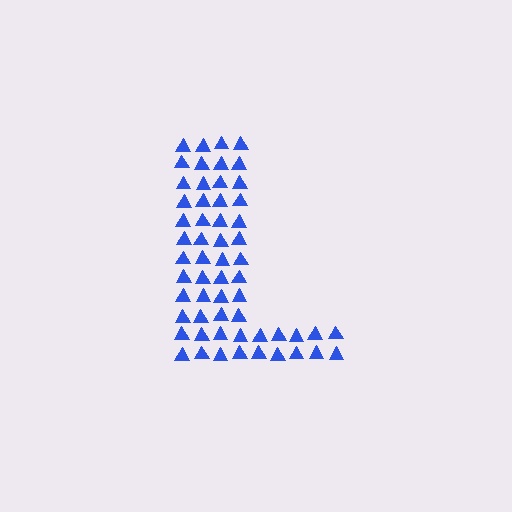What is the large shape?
The large shape is the letter L.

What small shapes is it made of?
It is made of small triangles.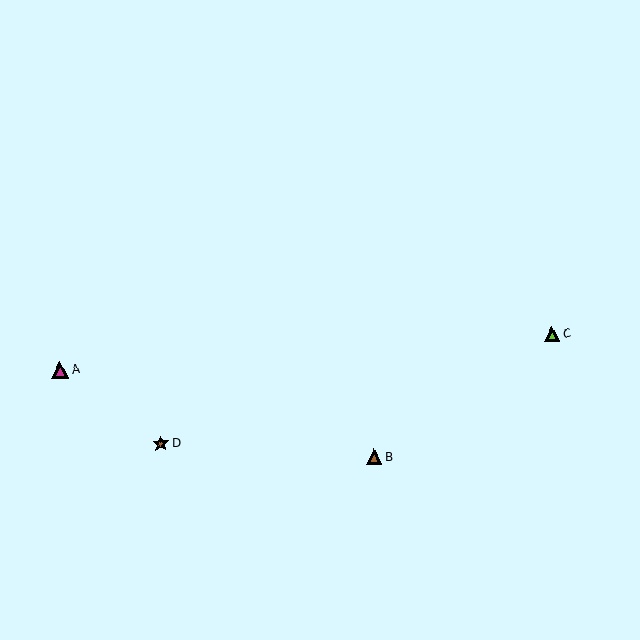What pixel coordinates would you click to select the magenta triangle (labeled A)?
Click at (60, 370) to select the magenta triangle A.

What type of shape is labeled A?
Shape A is a magenta triangle.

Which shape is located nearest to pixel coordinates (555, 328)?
The lime triangle (labeled C) at (552, 334) is nearest to that location.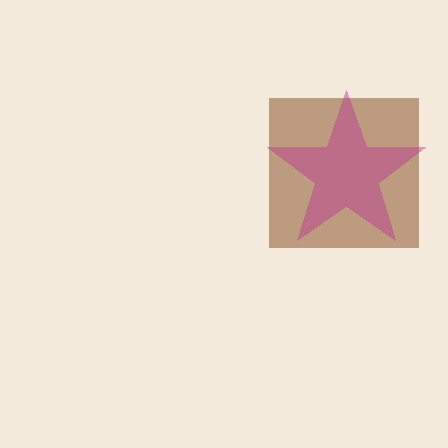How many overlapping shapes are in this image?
There are 2 overlapping shapes in the image.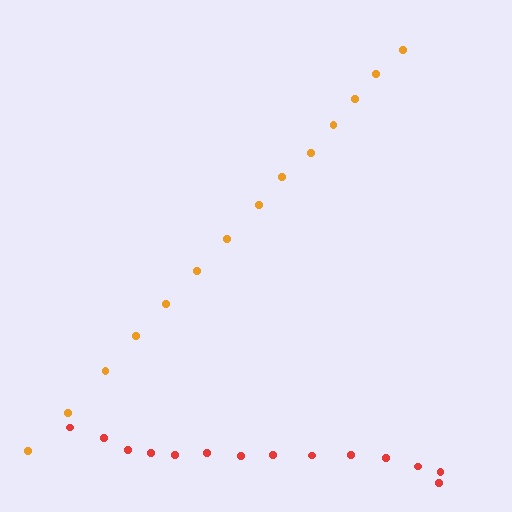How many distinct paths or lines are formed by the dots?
There are 2 distinct paths.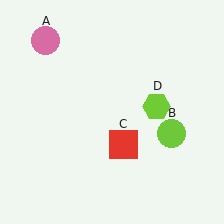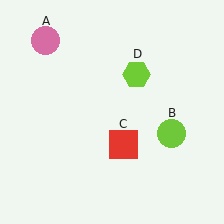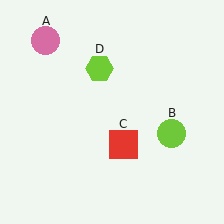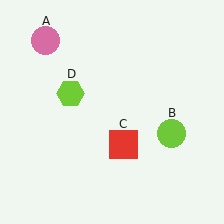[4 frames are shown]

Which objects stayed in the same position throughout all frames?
Pink circle (object A) and lime circle (object B) and red square (object C) remained stationary.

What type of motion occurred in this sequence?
The lime hexagon (object D) rotated counterclockwise around the center of the scene.